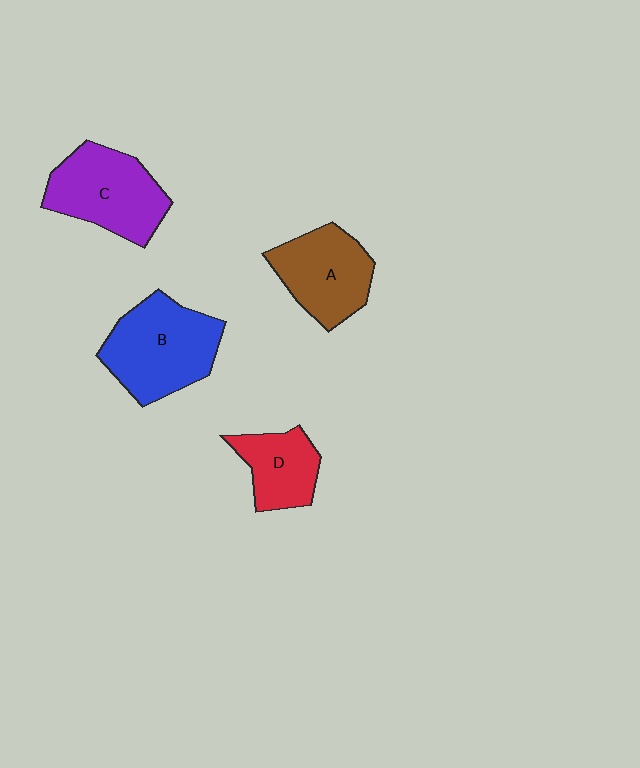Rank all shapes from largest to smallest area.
From largest to smallest: B (blue), C (purple), A (brown), D (red).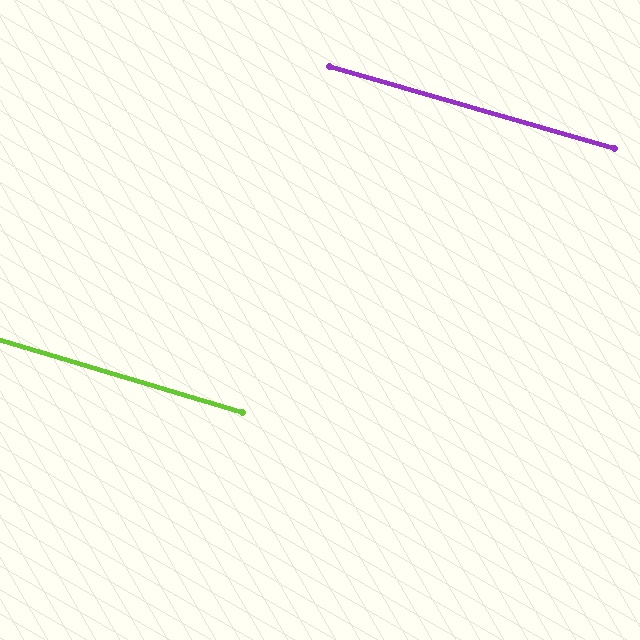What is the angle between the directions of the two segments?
Approximately 1 degree.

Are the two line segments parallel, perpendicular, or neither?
Parallel — their directions differ by only 0.7°.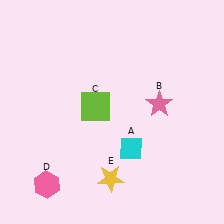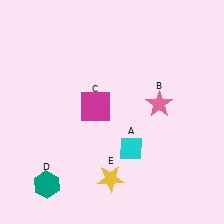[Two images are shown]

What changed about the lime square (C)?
In Image 1, C is lime. In Image 2, it changed to magenta.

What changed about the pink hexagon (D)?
In Image 1, D is pink. In Image 2, it changed to teal.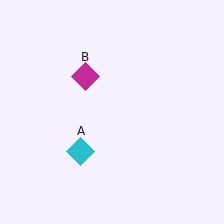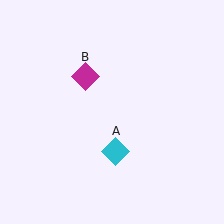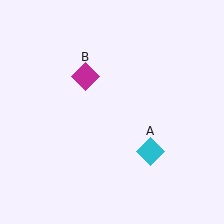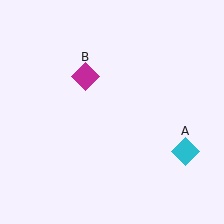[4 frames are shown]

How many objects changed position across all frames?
1 object changed position: cyan diamond (object A).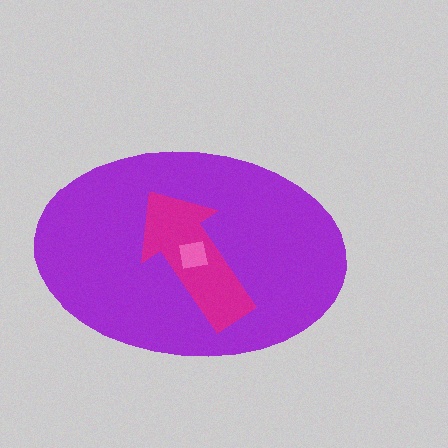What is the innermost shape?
The pink square.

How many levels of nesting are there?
3.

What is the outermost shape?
The purple ellipse.